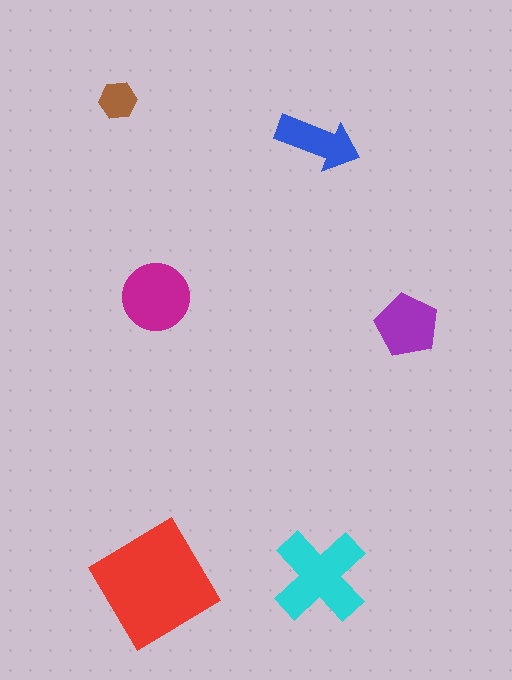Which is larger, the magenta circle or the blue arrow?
The magenta circle.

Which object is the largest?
The red diamond.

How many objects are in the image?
There are 6 objects in the image.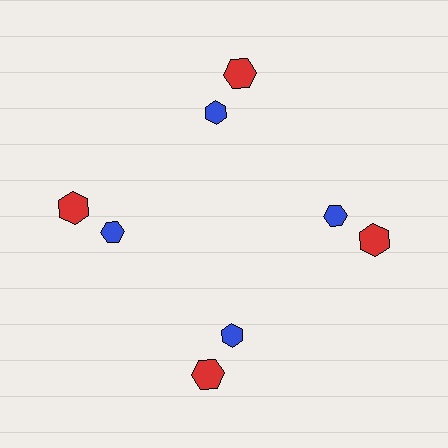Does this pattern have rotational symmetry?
Yes, this pattern has 4-fold rotational symmetry. It looks the same after rotating 90 degrees around the center.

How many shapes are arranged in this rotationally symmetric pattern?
There are 8 shapes, arranged in 4 groups of 2.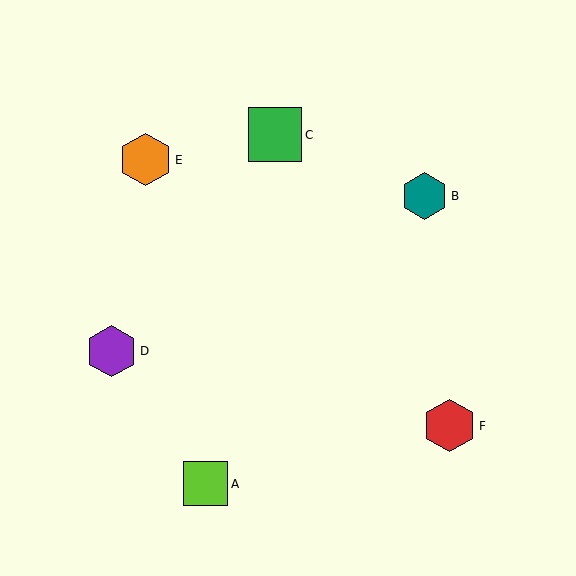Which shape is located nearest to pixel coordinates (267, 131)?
The green square (labeled C) at (275, 135) is nearest to that location.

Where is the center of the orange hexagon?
The center of the orange hexagon is at (145, 160).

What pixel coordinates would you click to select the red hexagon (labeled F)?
Click at (449, 426) to select the red hexagon F.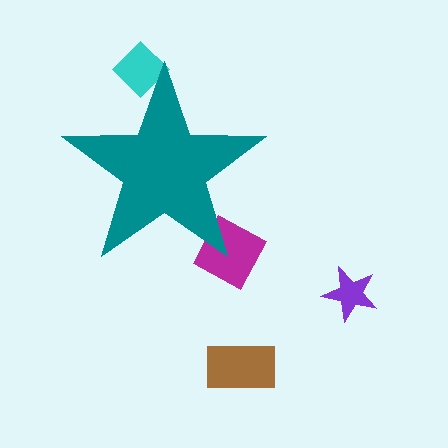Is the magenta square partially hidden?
Yes, the magenta square is partially hidden behind the teal star.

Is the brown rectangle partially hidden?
No, the brown rectangle is fully visible.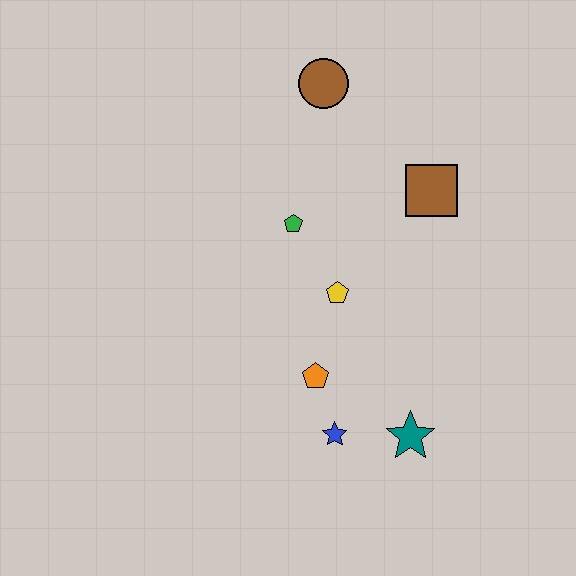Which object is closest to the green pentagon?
The yellow pentagon is closest to the green pentagon.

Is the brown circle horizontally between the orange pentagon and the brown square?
Yes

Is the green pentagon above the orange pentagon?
Yes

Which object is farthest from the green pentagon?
The teal star is farthest from the green pentagon.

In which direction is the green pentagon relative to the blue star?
The green pentagon is above the blue star.